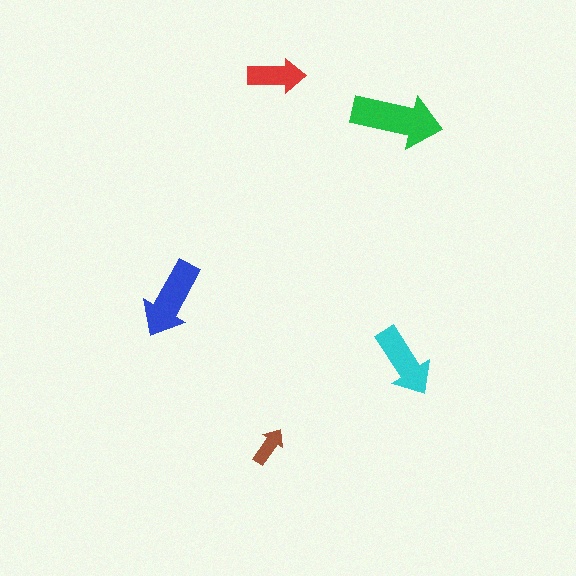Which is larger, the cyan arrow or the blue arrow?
The blue one.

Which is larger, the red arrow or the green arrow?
The green one.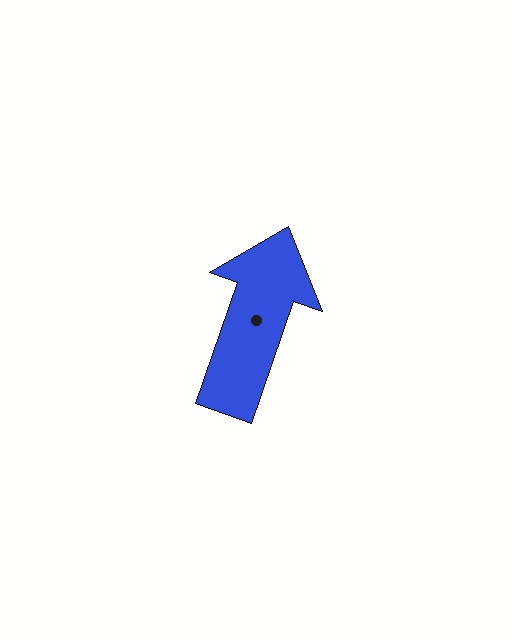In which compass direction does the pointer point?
North.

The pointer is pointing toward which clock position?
Roughly 1 o'clock.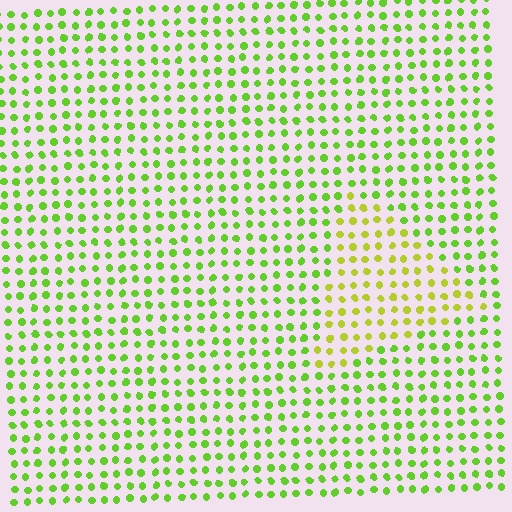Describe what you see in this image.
The image is filled with small lime elements in a uniform arrangement. A triangle-shaped region is visible where the elements are tinted to a slightly different hue, forming a subtle color boundary.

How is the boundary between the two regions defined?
The boundary is defined purely by a slight shift in hue (about 30 degrees). Spacing, size, and orientation are identical on both sides.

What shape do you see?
I see a triangle.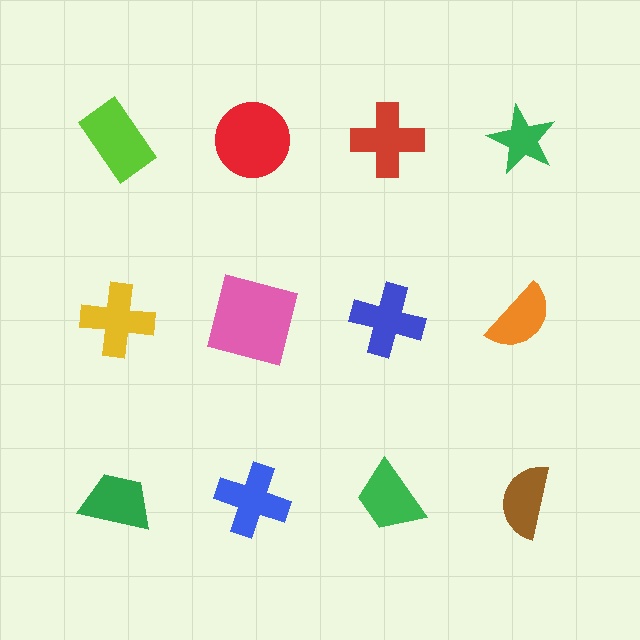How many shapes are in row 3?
4 shapes.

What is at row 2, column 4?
An orange semicircle.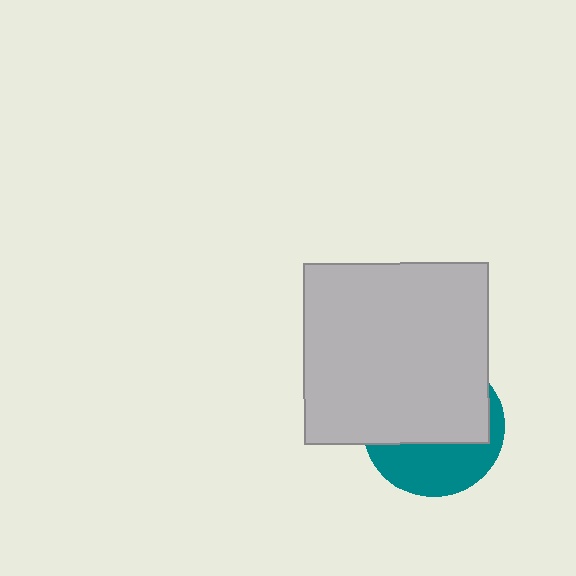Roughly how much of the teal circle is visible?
A small part of it is visible (roughly 38%).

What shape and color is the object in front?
The object in front is a light gray rectangle.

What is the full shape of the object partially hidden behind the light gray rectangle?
The partially hidden object is a teal circle.